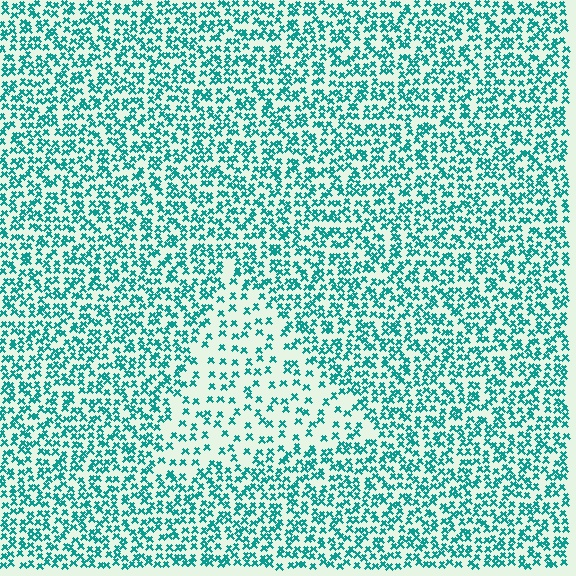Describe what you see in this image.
The image contains small teal elements arranged at two different densities. A triangle-shaped region is visible where the elements are less densely packed than the surrounding area.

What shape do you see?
I see a triangle.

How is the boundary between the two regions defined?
The boundary is defined by a change in element density (approximately 2.2x ratio). All elements are the same color, size, and shape.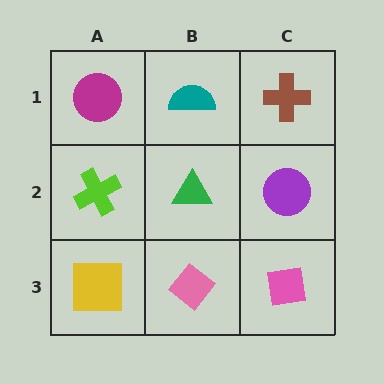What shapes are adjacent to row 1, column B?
A green triangle (row 2, column B), a magenta circle (row 1, column A), a brown cross (row 1, column C).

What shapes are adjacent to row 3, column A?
A lime cross (row 2, column A), a pink diamond (row 3, column B).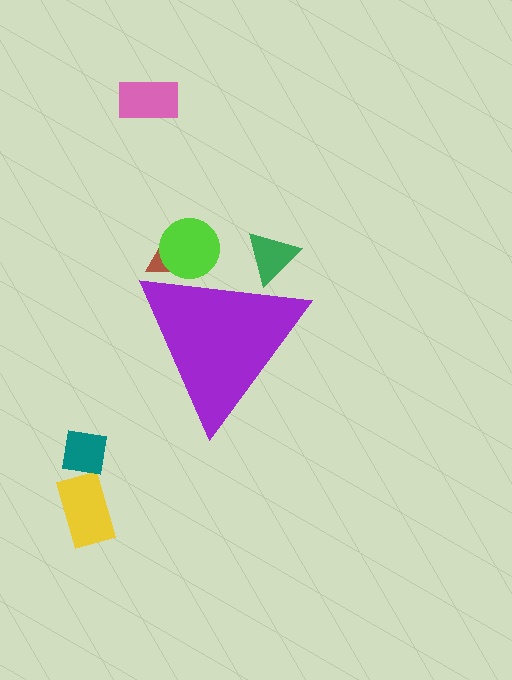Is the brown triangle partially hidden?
Yes, the brown triangle is partially hidden behind the purple triangle.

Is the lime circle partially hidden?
Yes, the lime circle is partially hidden behind the purple triangle.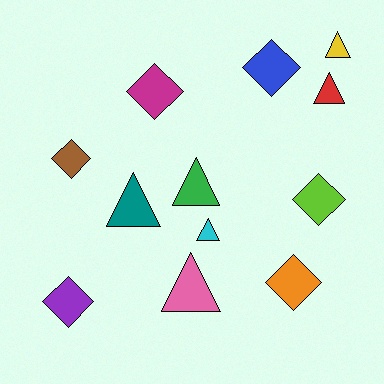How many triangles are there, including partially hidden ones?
There are 6 triangles.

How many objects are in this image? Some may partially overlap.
There are 12 objects.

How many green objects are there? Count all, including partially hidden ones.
There is 1 green object.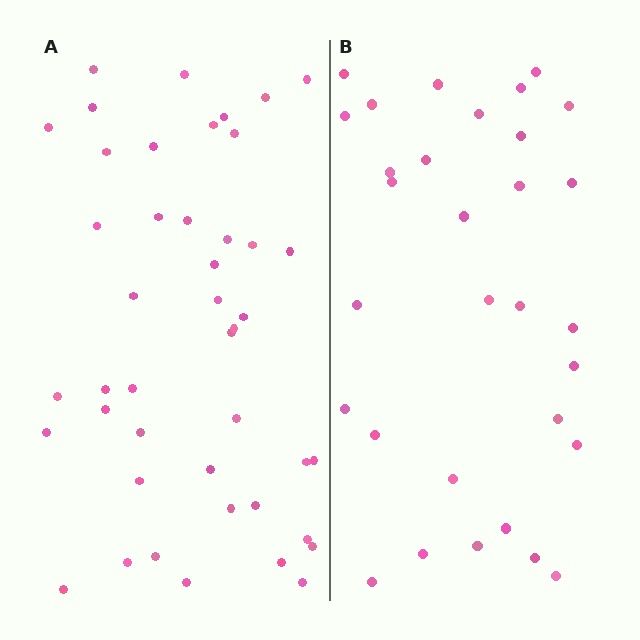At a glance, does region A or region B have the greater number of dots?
Region A (the left region) has more dots.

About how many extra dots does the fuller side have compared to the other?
Region A has approximately 15 more dots than region B.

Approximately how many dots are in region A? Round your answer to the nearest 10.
About 40 dots. (The exact count is 44, which rounds to 40.)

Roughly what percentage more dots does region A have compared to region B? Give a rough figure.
About 40% more.